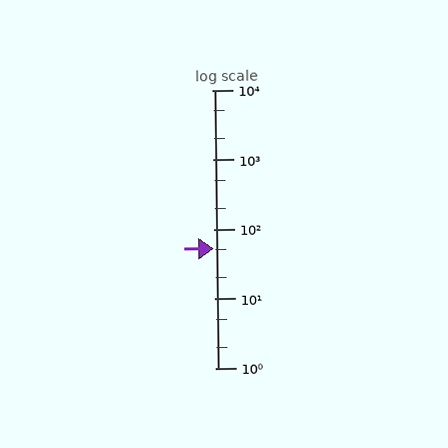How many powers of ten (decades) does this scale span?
The scale spans 4 decades, from 1 to 10000.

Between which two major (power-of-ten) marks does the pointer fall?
The pointer is between 10 and 100.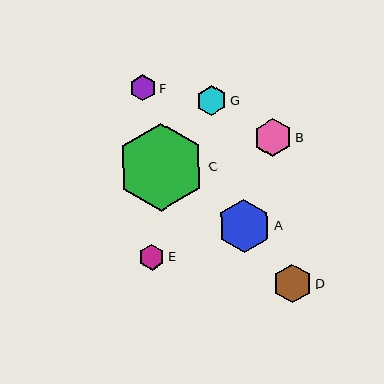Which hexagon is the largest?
Hexagon C is the largest with a size of approximately 88 pixels.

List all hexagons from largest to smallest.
From largest to smallest: C, A, D, B, G, F, E.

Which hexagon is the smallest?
Hexagon E is the smallest with a size of approximately 26 pixels.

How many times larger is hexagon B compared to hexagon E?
Hexagon B is approximately 1.5 times the size of hexagon E.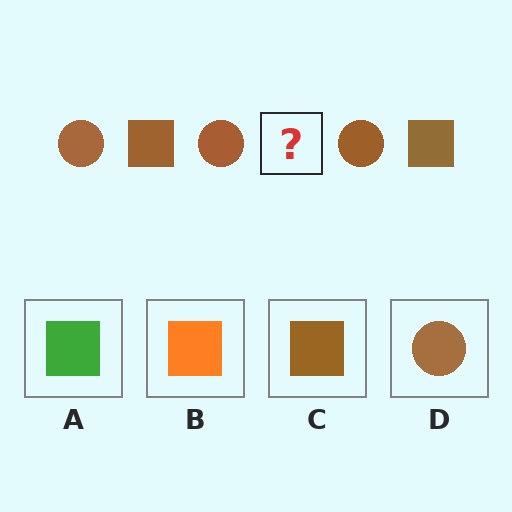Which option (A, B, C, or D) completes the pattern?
C.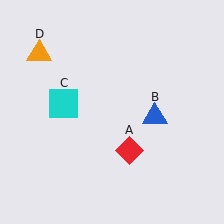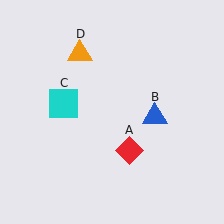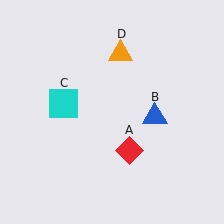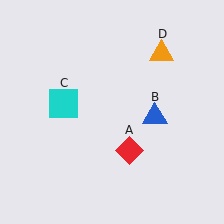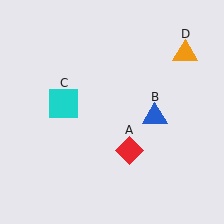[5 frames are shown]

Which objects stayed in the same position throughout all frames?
Red diamond (object A) and blue triangle (object B) and cyan square (object C) remained stationary.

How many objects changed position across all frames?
1 object changed position: orange triangle (object D).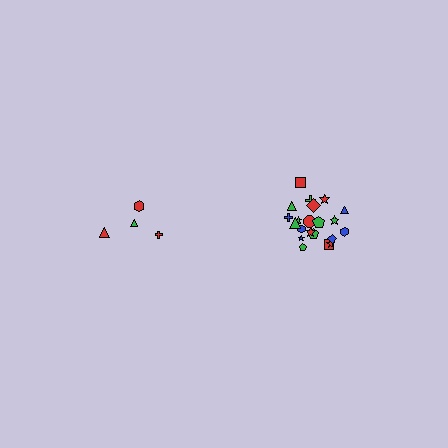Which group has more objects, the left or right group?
The right group.